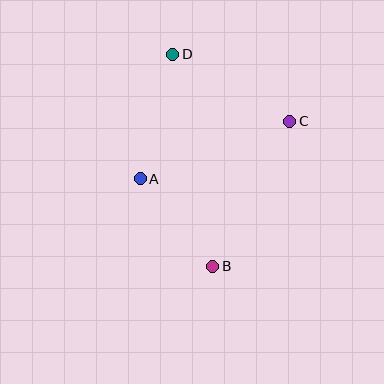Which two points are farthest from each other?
Points B and D are farthest from each other.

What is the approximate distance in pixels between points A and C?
The distance between A and C is approximately 160 pixels.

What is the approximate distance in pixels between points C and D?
The distance between C and D is approximately 135 pixels.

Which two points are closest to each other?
Points A and B are closest to each other.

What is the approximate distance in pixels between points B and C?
The distance between B and C is approximately 164 pixels.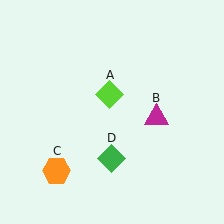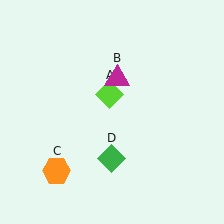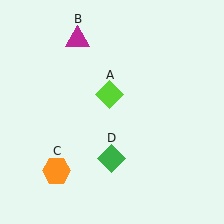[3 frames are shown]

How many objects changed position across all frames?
1 object changed position: magenta triangle (object B).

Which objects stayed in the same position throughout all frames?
Lime diamond (object A) and orange hexagon (object C) and green diamond (object D) remained stationary.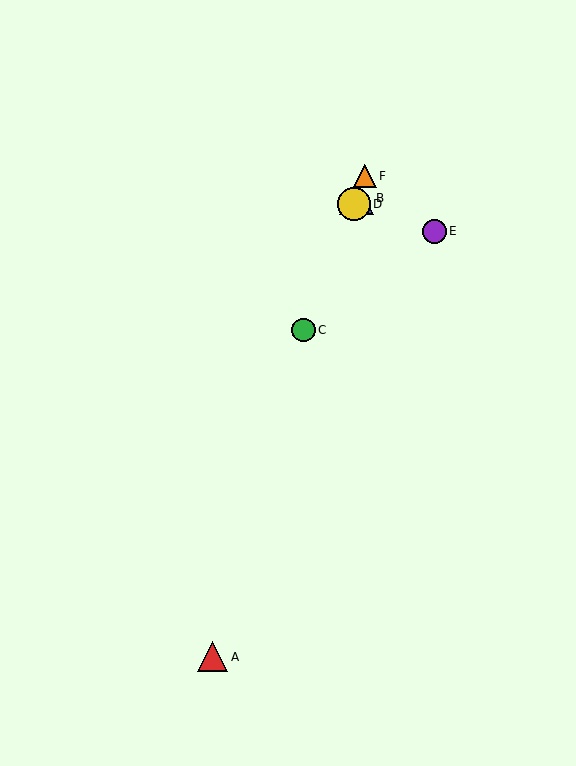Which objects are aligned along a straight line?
Objects B, C, D, F are aligned along a straight line.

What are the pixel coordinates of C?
Object C is at (303, 330).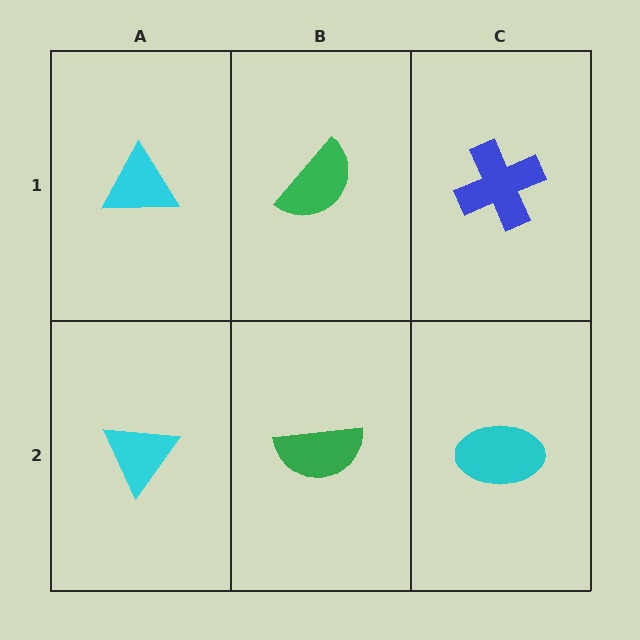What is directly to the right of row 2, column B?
A cyan ellipse.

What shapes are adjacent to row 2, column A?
A cyan triangle (row 1, column A), a green semicircle (row 2, column B).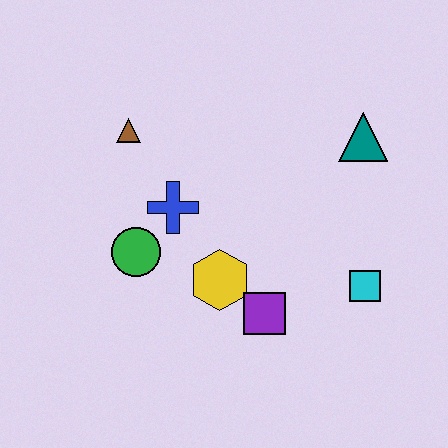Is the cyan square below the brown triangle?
Yes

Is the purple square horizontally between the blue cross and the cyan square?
Yes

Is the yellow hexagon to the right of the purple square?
No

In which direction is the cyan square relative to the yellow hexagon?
The cyan square is to the right of the yellow hexagon.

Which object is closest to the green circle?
The blue cross is closest to the green circle.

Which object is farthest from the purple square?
The brown triangle is farthest from the purple square.